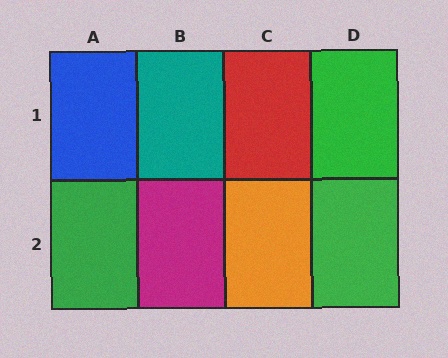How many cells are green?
3 cells are green.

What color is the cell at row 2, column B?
Magenta.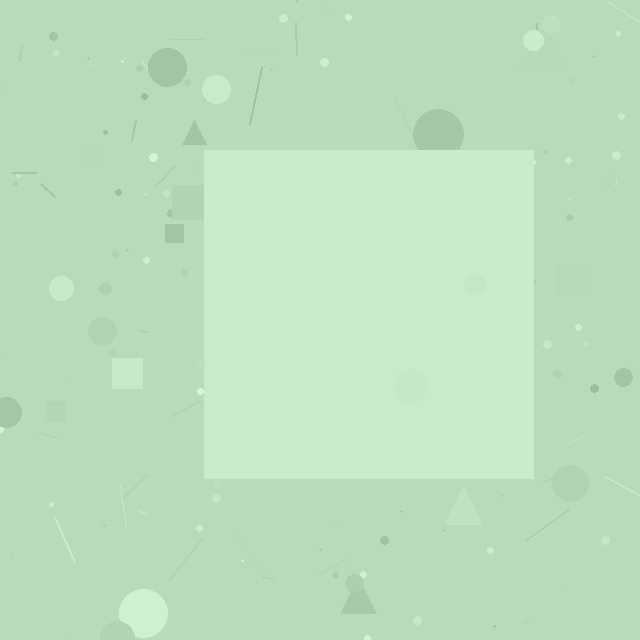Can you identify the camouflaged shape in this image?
The camouflaged shape is a square.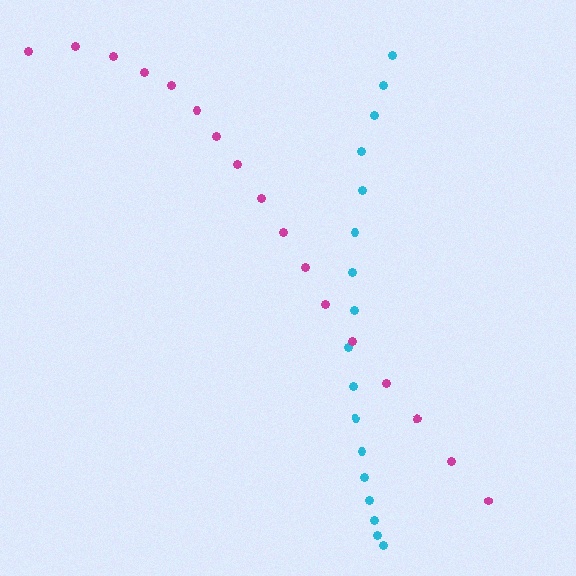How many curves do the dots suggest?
There are 2 distinct paths.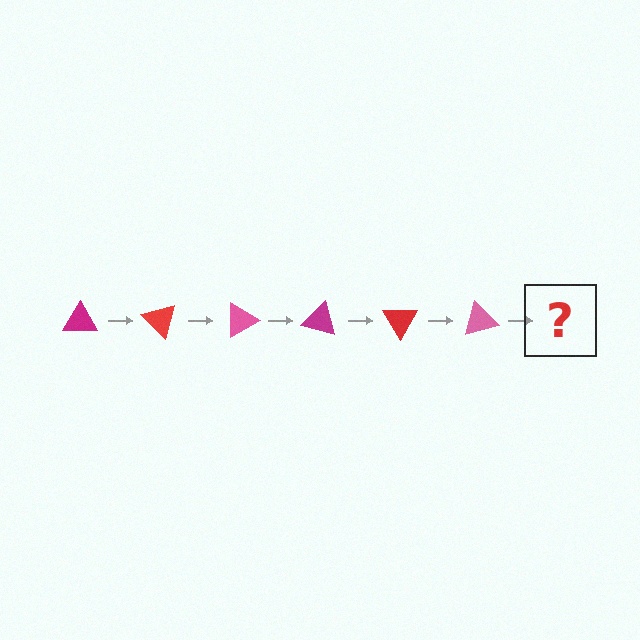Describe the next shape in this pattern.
It should be a magenta triangle, rotated 270 degrees from the start.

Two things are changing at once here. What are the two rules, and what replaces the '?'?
The two rules are that it rotates 45 degrees each step and the color cycles through magenta, red, and pink. The '?' should be a magenta triangle, rotated 270 degrees from the start.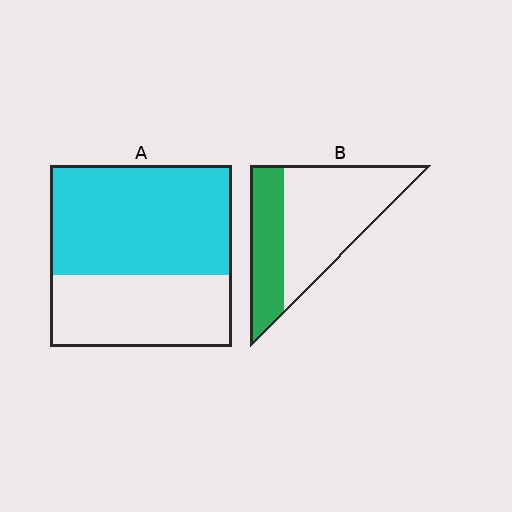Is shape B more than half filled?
No.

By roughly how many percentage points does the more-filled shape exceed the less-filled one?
By roughly 25 percentage points (A over B).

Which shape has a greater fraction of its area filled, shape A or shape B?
Shape A.